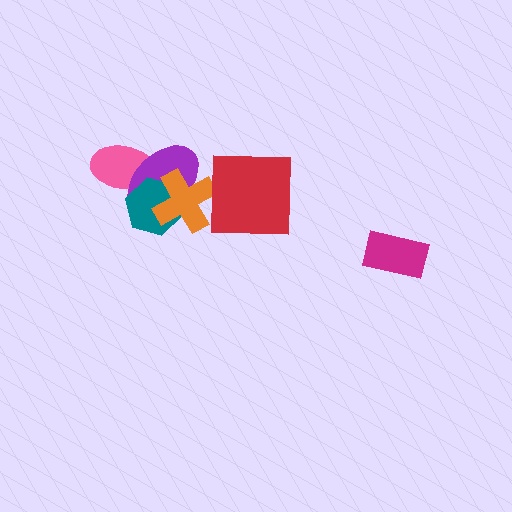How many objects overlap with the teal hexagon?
3 objects overlap with the teal hexagon.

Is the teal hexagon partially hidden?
Yes, it is partially covered by another shape.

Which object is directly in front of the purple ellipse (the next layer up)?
The teal hexagon is directly in front of the purple ellipse.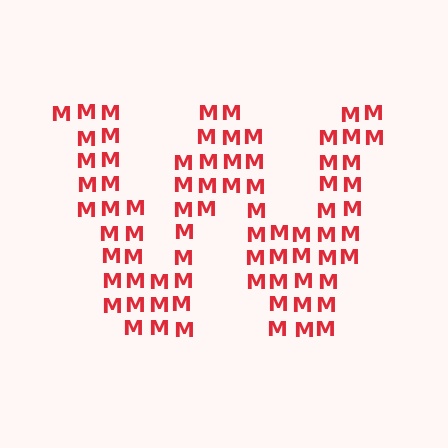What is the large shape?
The large shape is the letter W.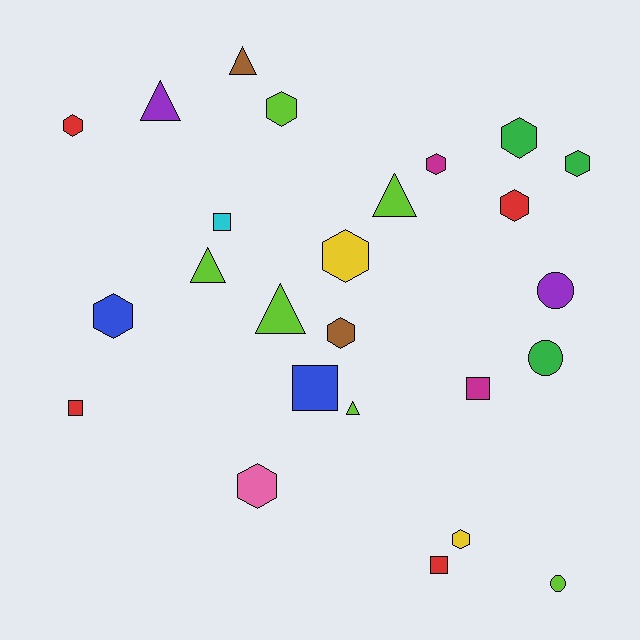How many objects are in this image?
There are 25 objects.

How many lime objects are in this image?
There are 6 lime objects.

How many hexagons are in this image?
There are 11 hexagons.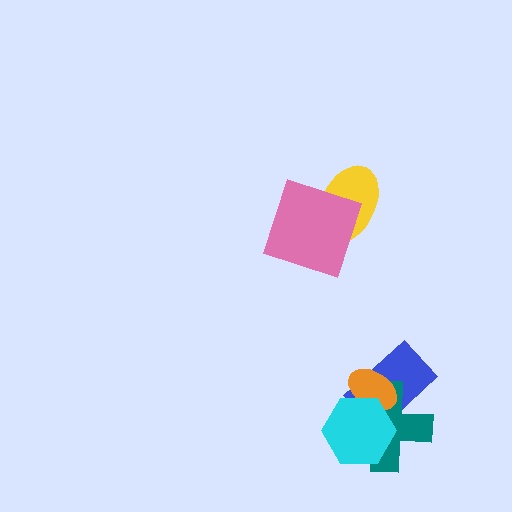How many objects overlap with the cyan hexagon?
3 objects overlap with the cyan hexagon.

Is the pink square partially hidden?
No, no other shape covers it.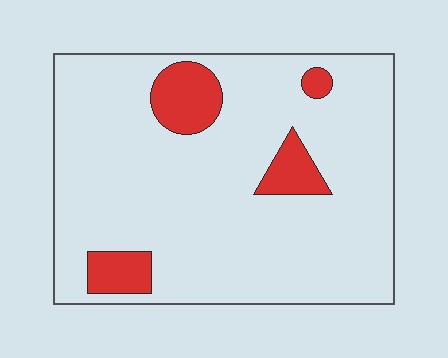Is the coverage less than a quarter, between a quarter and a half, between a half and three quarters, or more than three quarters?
Less than a quarter.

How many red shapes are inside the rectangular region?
4.